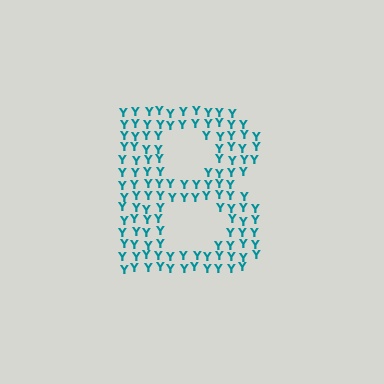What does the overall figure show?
The overall figure shows the letter B.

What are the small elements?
The small elements are letter Y's.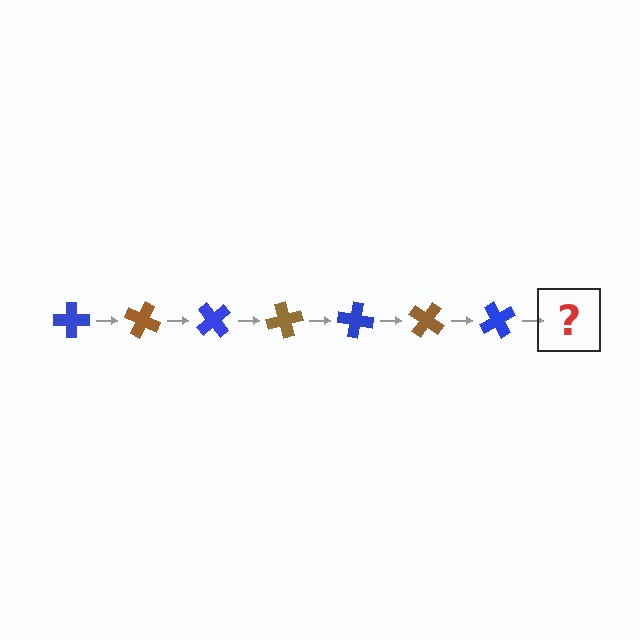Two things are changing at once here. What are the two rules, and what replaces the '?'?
The two rules are that it rotates 25 degrees each step and the color cycles through blue and brown. The '?' should be a brown cross, rotated 175 degrees from the start.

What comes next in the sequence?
The next element should be a brown cross, rotated 175 degrees from the start.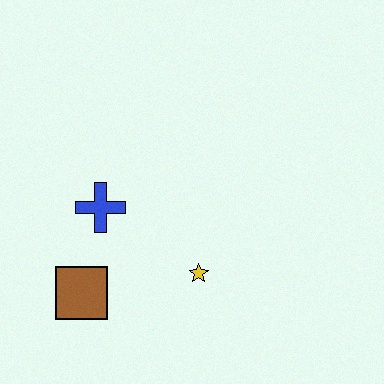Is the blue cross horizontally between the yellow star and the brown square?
Yes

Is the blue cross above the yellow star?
Yes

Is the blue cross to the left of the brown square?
No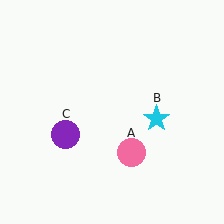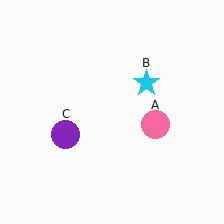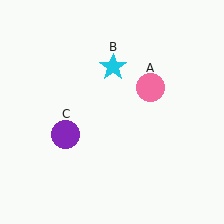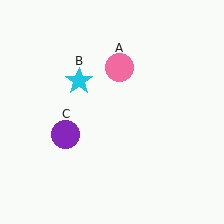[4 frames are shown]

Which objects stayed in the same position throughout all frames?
Purple circle (object C) remained stationary.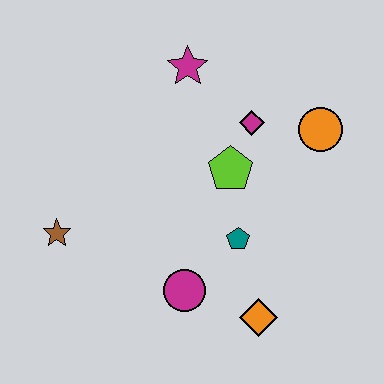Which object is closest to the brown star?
The magenta circle is closest to the brown star.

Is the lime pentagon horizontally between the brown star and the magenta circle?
No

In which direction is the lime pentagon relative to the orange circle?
The lime pentagon is to the left of the orange circle.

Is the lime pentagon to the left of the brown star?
No